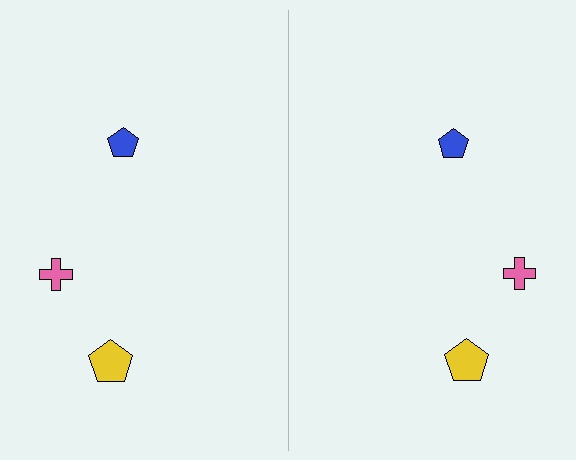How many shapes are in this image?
There are 6 shapes in this image.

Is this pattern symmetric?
Yes, this pattern has bilateral (reflection) symmetry.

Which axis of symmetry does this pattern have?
The pattern has a vertical axis of symmetry running through the center of the image.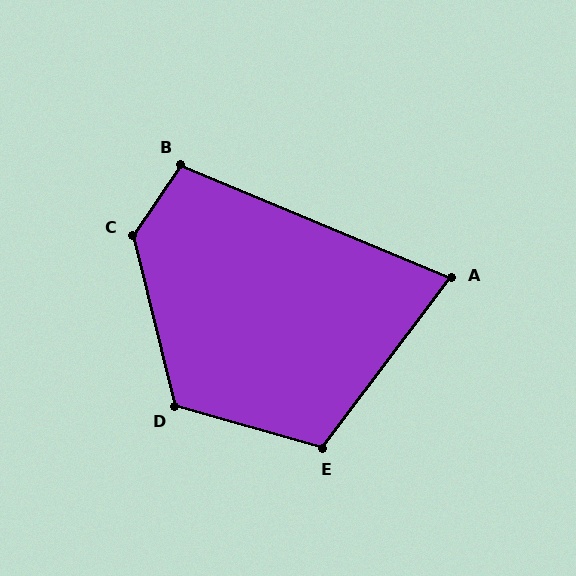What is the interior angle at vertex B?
Approximately 101 degrees (obtuse).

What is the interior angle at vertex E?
Approximately 111 degrees (obtuse).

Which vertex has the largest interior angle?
C, at approximately 132 degrees.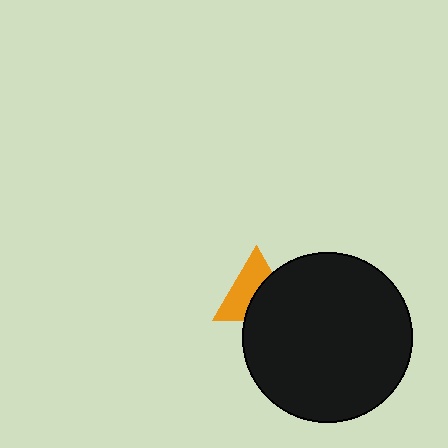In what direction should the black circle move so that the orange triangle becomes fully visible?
The black circle should move toward the lower-right. That is the shortest direction to clear the overlap and leave the orange triangle fully visible.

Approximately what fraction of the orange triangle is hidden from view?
Roughly 47% of the orange triangle is hidden behind the black circle.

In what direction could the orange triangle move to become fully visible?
The orange triangle could move toward the upper-left. That would shift it out from behind the black circle entirely.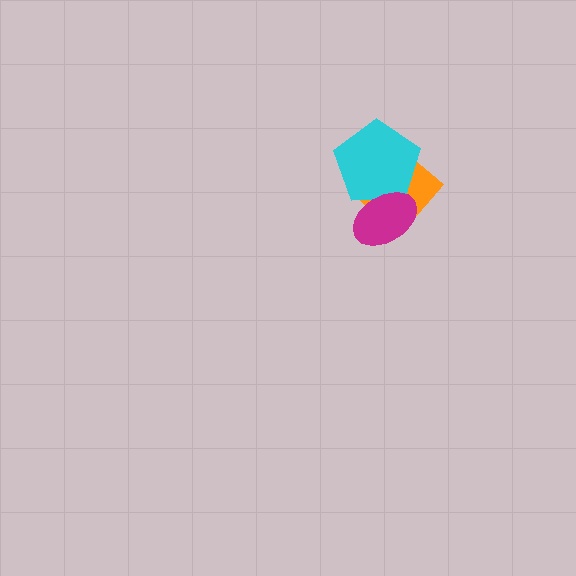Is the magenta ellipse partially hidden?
No, no other shape covers it.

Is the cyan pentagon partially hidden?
Yes, it is partially covered by another shape.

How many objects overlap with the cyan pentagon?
2 objects overlap with the cyan pentagon.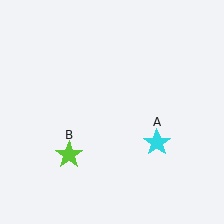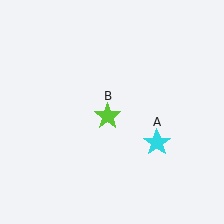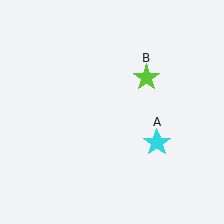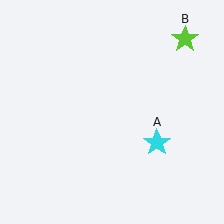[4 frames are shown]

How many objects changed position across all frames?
1 object changed position: lime star (object B).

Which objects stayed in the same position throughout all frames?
Cyan star (object A) remained stationary.